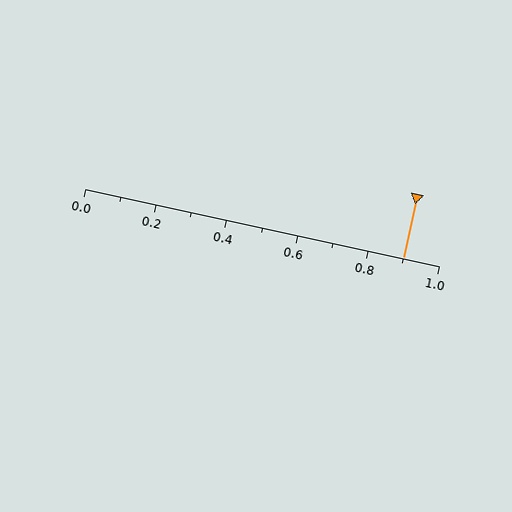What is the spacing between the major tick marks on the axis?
The major ticks are spaced 0.2 apart.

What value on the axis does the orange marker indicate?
The marker indicates approximately 0.9.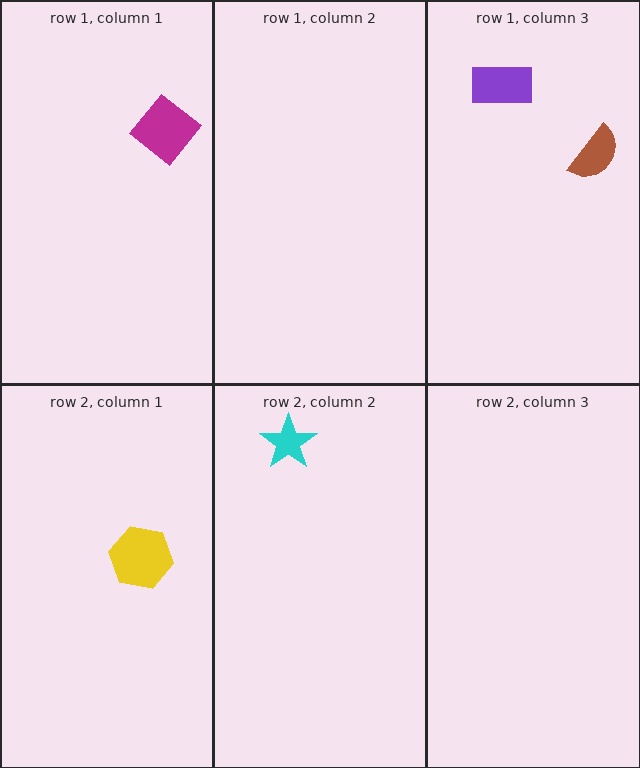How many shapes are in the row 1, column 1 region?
1.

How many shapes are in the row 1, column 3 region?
2.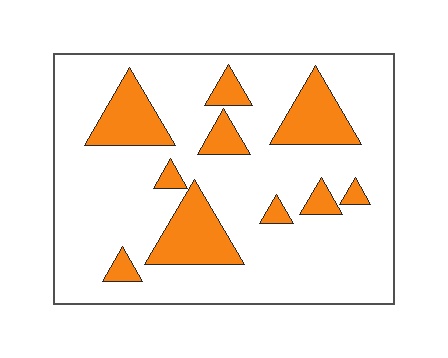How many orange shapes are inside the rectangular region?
10.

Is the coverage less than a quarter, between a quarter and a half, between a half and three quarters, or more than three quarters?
Less than a quarter.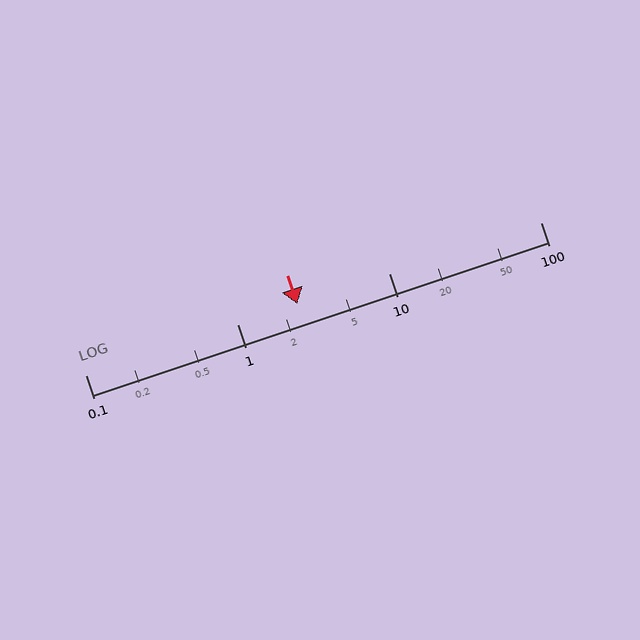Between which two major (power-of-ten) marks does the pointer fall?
The pointer is between 1 and 10.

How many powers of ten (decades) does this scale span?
The scale spans 3 decades, from 0.1 to 100.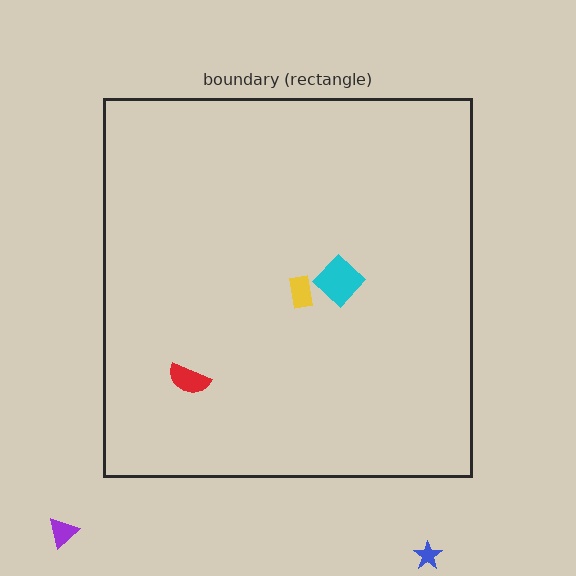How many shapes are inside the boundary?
3 inside, 2 outside.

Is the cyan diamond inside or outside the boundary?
Inside.